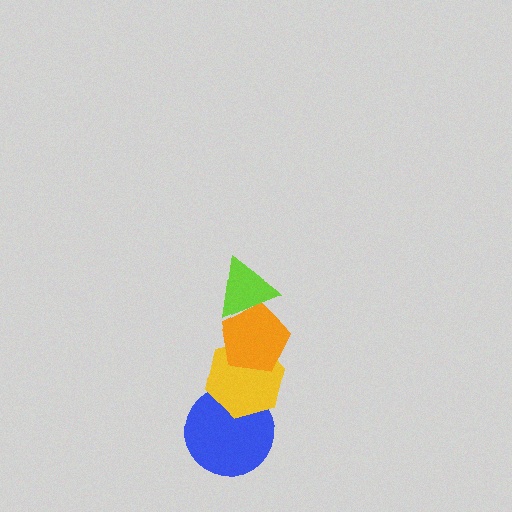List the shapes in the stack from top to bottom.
From top to bottom: the lime triangle, the orange pentagon, the yellow hexagon, the blue circle.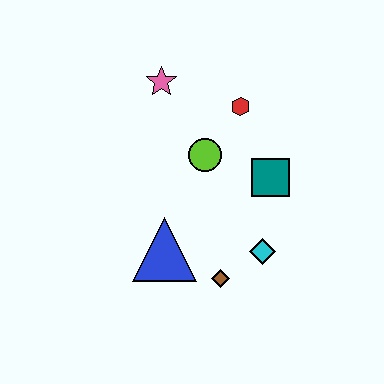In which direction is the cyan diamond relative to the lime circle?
The cyan diamond is below the lime circle.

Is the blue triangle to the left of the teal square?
Yes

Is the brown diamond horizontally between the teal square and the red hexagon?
No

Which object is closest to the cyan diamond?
The brown diamond is closest to the cyan diamond.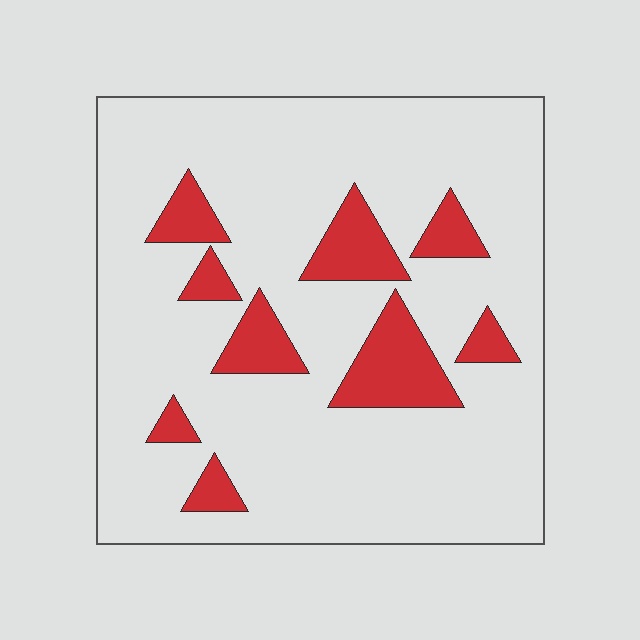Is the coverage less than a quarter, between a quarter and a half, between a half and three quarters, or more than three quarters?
Less than a quarter.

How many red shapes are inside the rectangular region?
9.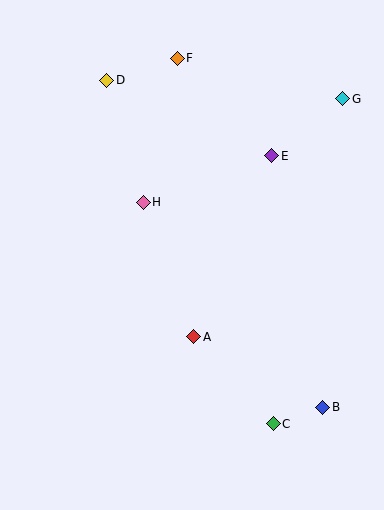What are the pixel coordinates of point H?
Point H is at (143, 202).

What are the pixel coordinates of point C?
Point C is at (273, 424).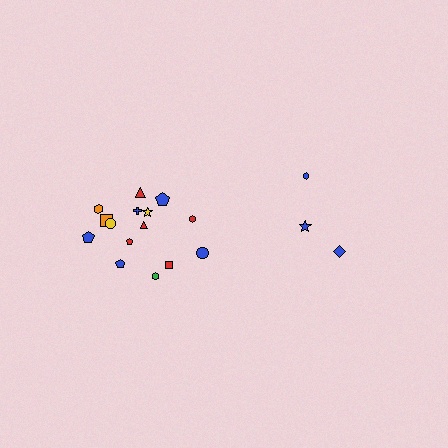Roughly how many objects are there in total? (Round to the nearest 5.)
Roughly 20 objects in total.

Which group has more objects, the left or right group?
The left group.